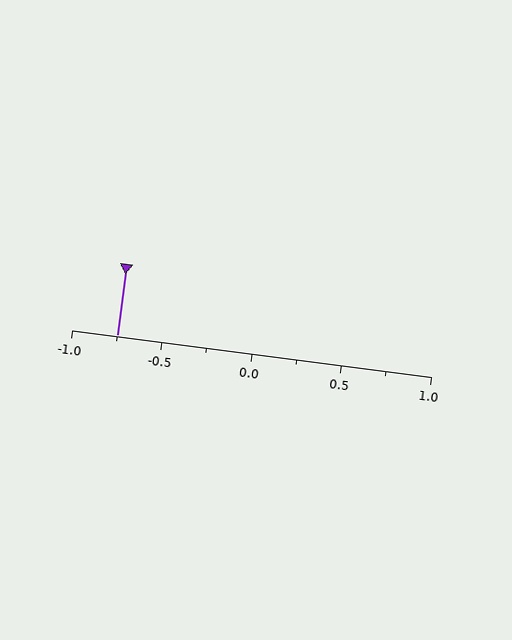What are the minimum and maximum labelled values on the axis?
The axis runs from -1.0 to 1.0.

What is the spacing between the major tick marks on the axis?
The major ticks are spaced 0.5 apart.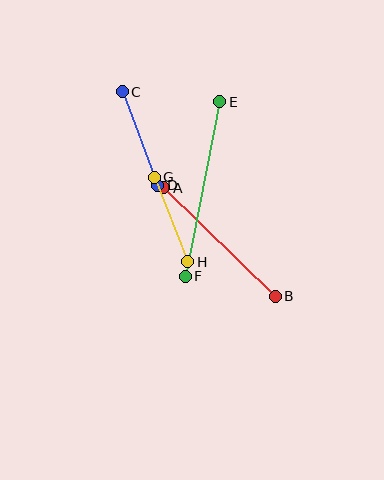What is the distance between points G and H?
The distance is approximately 91 pixels.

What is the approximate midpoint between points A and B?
The midpoint is at approximately (220, 242) pixels.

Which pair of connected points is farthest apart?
Points E and F are farthest apart.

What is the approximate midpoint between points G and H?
The midpoint is at approximately (171, 220) pixels.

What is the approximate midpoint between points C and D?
The midpoint is at approximately (140, 139) pixels.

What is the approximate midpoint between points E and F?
The midpoint is at approximately (202, 189) pixels.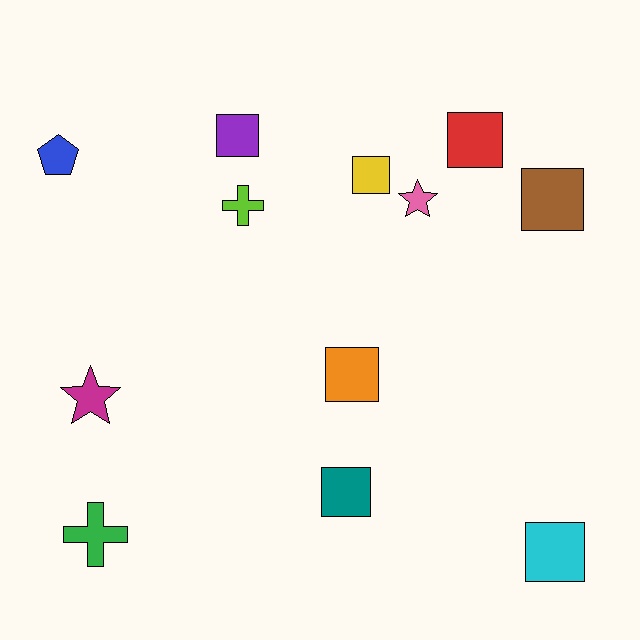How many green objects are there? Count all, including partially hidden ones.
There is 1 green object.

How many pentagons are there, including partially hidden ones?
There is 1 pentagon.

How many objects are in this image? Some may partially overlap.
There are 12 objects.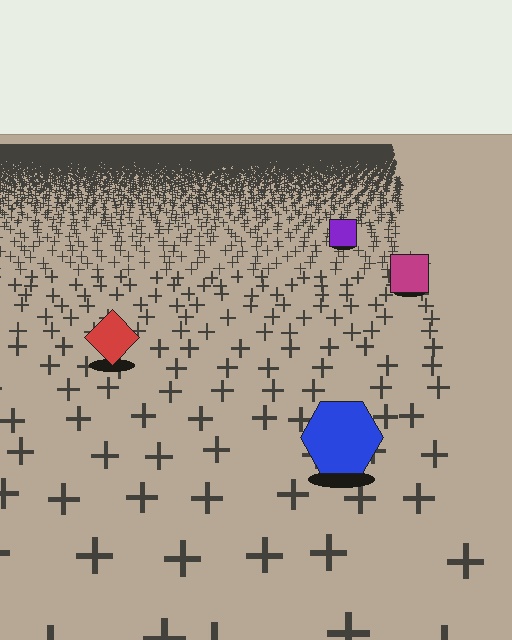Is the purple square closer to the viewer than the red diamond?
No. The red diamond is closer — you can tell from the texture gradient: the ground texture is coarser near it.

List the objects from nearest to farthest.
From nearest to farthest: the blue hexagon, the red diamond, the magenta square, the purple square.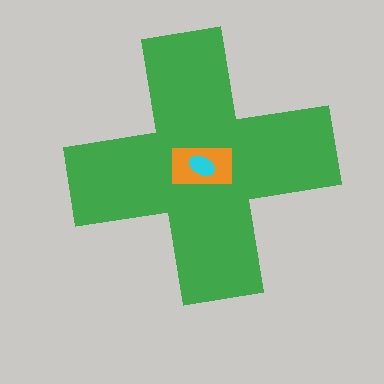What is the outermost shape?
The green cross.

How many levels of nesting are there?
3.